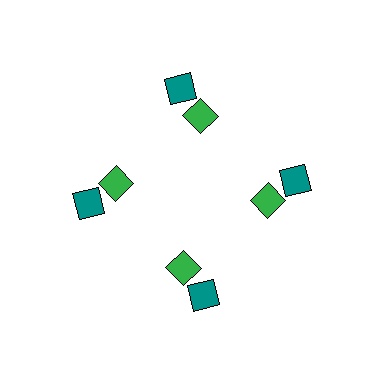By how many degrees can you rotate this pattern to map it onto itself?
The pattern maps onto itself every 90 degrees of rotation.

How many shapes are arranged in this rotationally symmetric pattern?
There are 8 shapes, arranged in 4 groups of 2.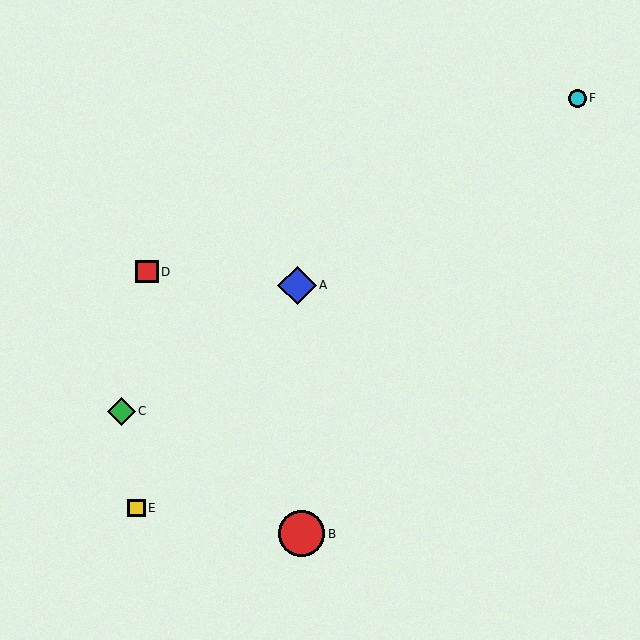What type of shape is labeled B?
Shape B is a red circle.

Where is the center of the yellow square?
The center of the yellow square is at (137, 508).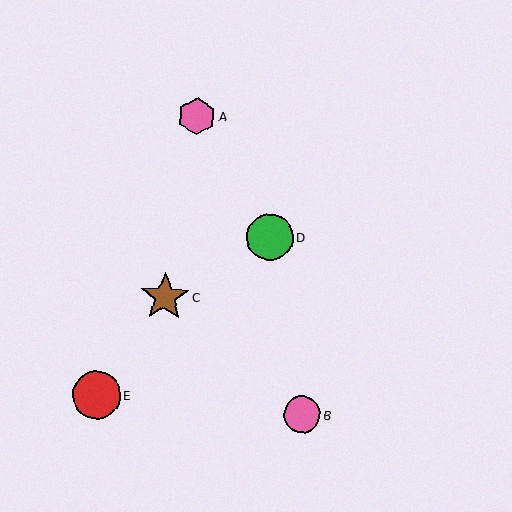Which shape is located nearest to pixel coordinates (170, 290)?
The brown star (labeled C) at (165, 297) is nearest to that location.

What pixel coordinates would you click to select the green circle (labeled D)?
Click at (270, 237) to select the green circle D.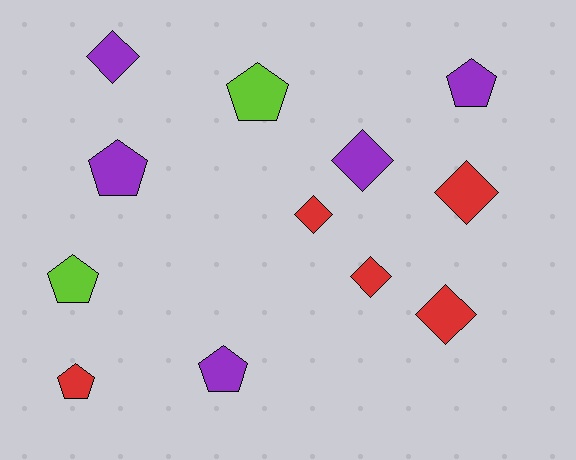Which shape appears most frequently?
Diamond, with 6 objects.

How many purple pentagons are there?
There are 3 purple pentagons.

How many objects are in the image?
There are 12 objects.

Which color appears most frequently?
Red, with 5 objects.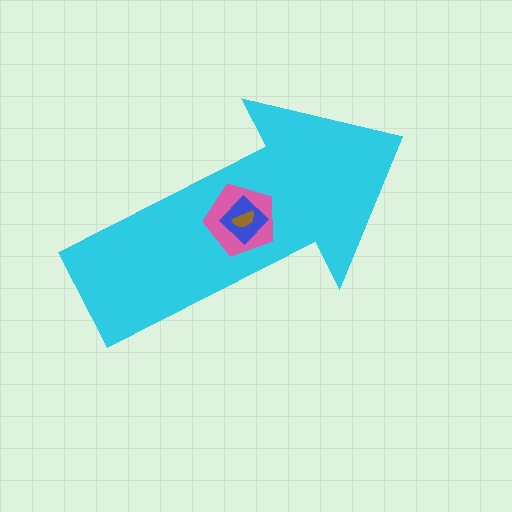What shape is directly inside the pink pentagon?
The blue diamond.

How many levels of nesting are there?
4.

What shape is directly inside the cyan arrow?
The pink pentagon.